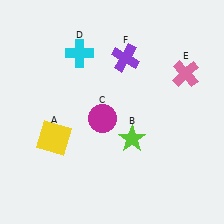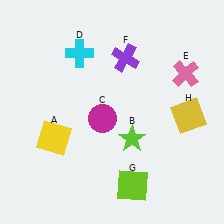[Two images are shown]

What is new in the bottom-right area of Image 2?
A lime square (G) was added in the bottom-right area of Image 2.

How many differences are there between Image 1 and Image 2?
There are 2 differences between the two images.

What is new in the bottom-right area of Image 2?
A yellow square (H) was added in the bottom-right area of Image 2.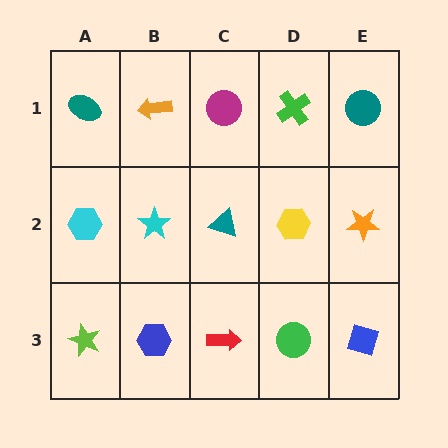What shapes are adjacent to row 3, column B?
A cyan star (row 2, column B), a lime star (row 3, column A), a red arrow (row 3, column C).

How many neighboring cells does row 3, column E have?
2.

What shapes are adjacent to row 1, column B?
A cyan star (row 2, column B), a teal ellipse (row 1, column A), a magenta circle (row 1, column C).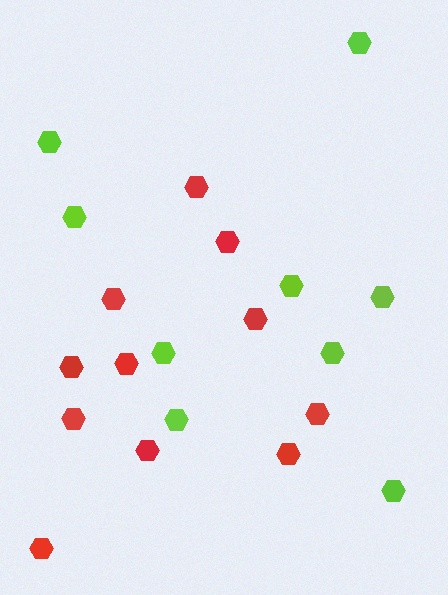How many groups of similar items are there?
There are 2 groups: one group of lime hexagons (9) and one group of red hexagons (11).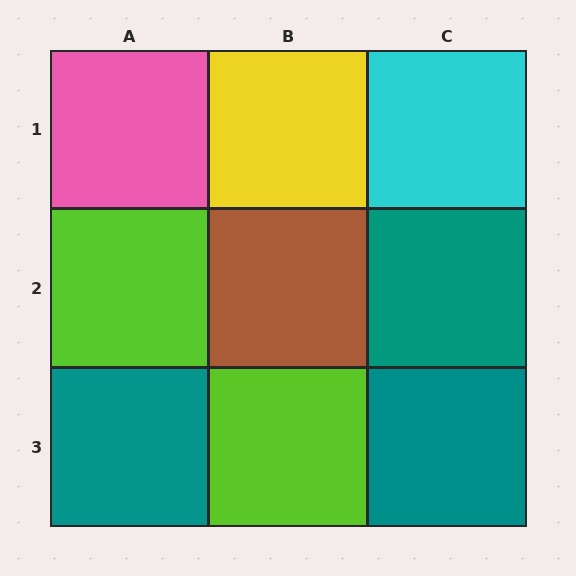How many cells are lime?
2 cells are lime.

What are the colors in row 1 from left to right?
Pink, yellow, cyan.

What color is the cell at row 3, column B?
Lime.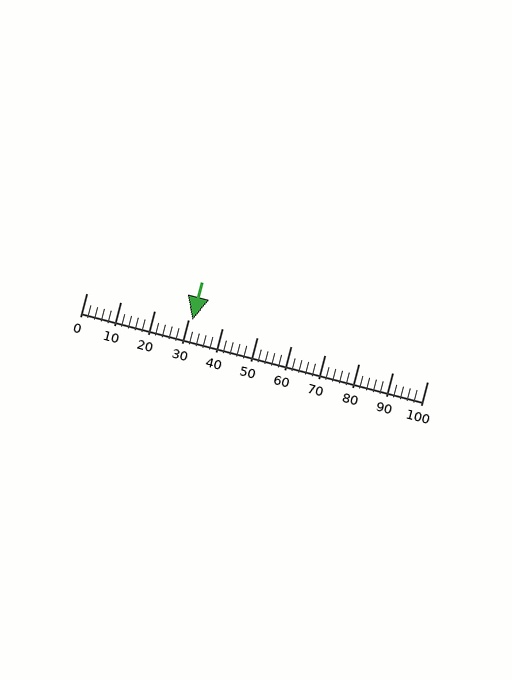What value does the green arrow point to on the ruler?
The green arrow points to approximately 31.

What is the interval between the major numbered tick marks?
The major tick marks are spaced 10 units apart.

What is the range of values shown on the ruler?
The ruler shows values from 0 to 100.